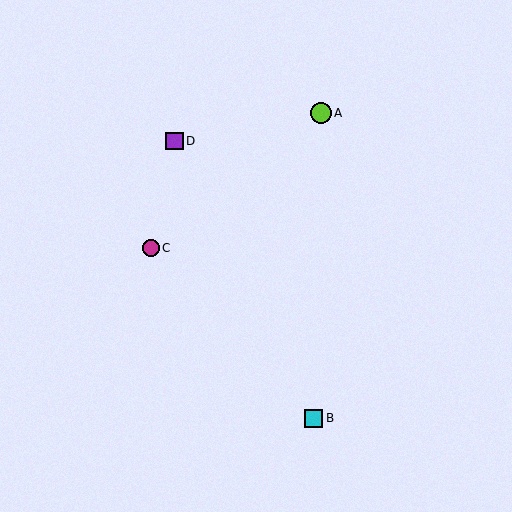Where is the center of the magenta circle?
The center of the magenta circle is at (151, 248).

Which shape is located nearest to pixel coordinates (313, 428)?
The cyan square (labeled B) at (313, 419) is nearest to that location.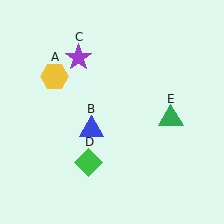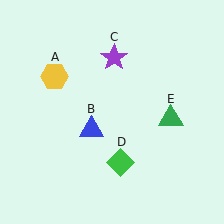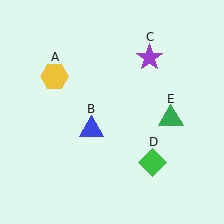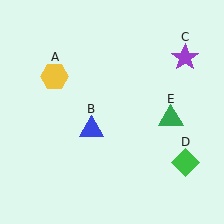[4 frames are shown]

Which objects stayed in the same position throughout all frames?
Yellow hexagon (object A) and blue triangle (object B) and green triangle (object E) remained stationary.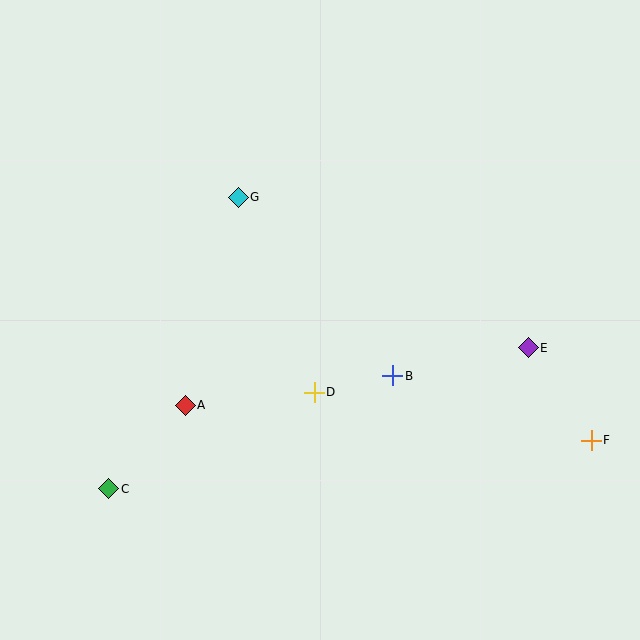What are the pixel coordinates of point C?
Point C is at (109, 489).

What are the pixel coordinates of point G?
Point G is at (238, 197).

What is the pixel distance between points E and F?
The distance between E and F is 112 pixels.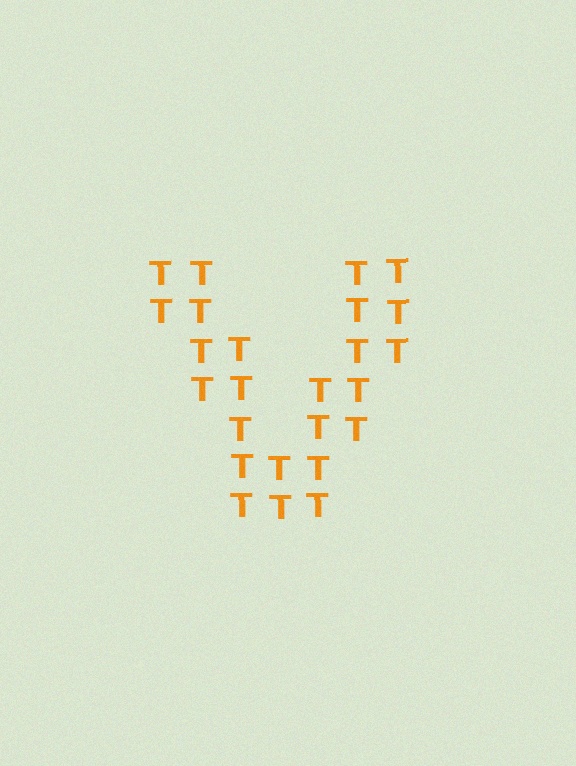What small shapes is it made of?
It is made of small letter T's.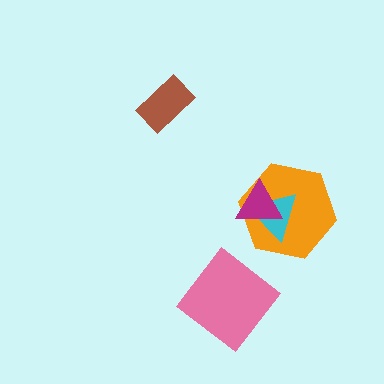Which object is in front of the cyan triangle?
The magenta triangle is in front of the cyan triangle.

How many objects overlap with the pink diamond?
0 objects overlap with the pink diamond.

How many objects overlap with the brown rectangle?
0 objects overlap with the brown rectangle.